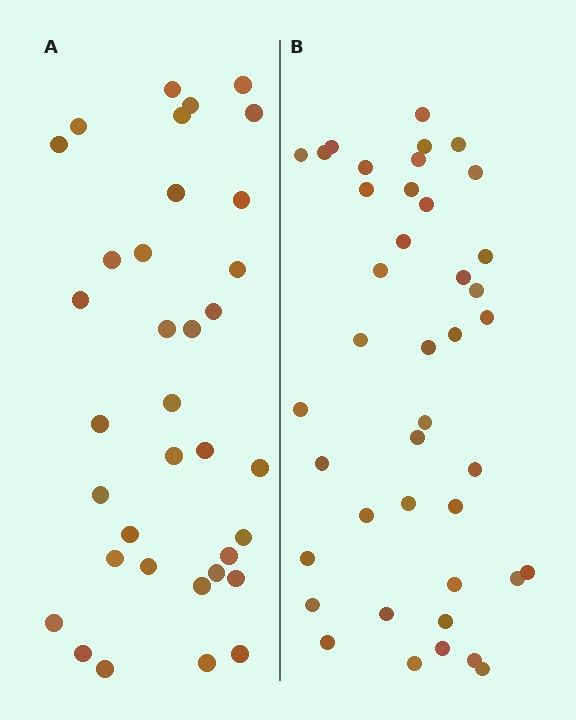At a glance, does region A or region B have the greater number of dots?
Region B (the right region) has more dots.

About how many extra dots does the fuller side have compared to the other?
Region B has about 6 more dots than region A.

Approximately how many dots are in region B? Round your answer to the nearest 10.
About 40 dots. (The exact count is 41, which rounds to 40.)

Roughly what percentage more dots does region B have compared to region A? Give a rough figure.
About 15% more.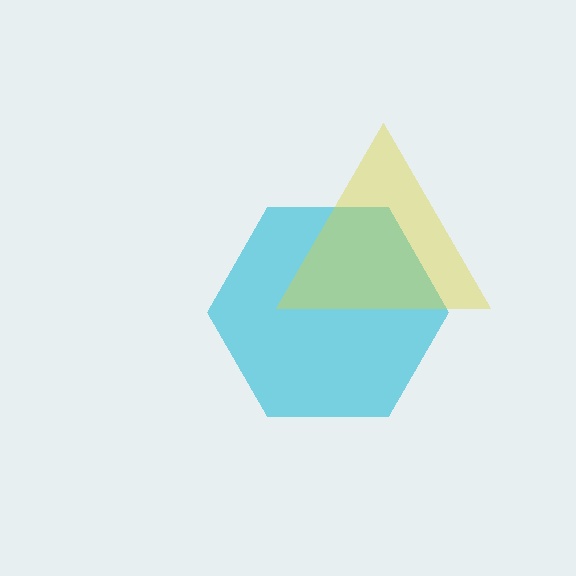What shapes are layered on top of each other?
The layered shapes are: a cyan hexagon, a yellow triangle.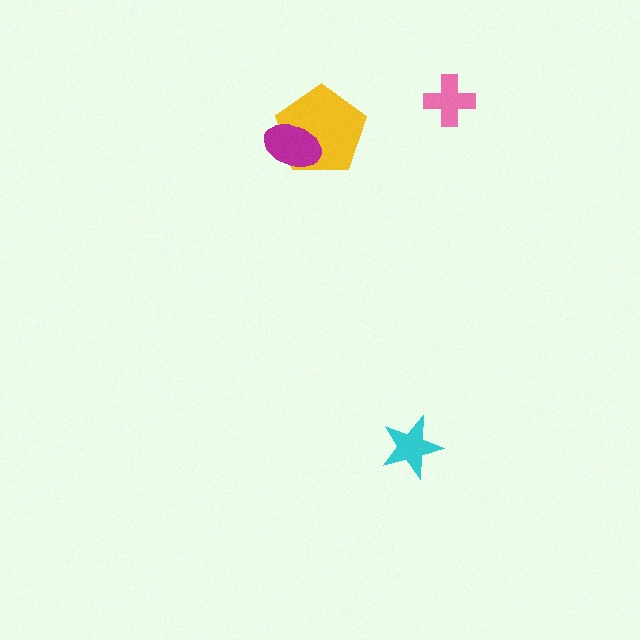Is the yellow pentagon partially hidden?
Yes, it is partially covered by another shape.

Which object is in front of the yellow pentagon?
The magenta ellipse is in front of the yellow pentagon.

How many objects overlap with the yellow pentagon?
1 object overlaps with the yellow pentagon.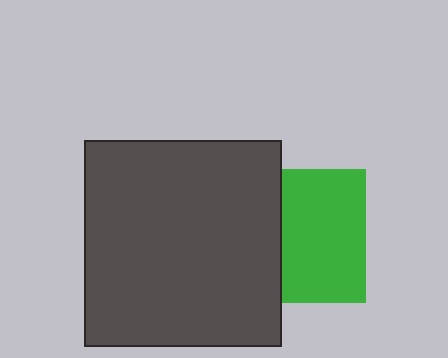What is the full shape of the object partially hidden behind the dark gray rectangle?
The partially hidden object is a green square.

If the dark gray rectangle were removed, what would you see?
You would see the complete green square.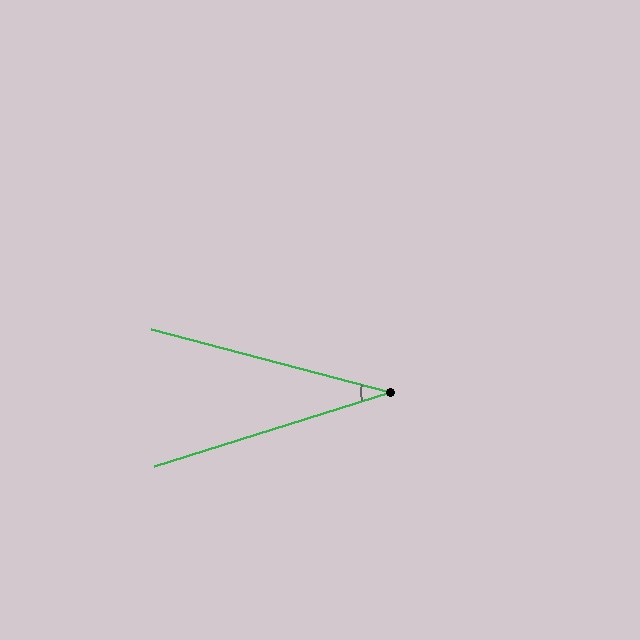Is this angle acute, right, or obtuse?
It is acute.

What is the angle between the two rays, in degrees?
Approximately 32 degrees.